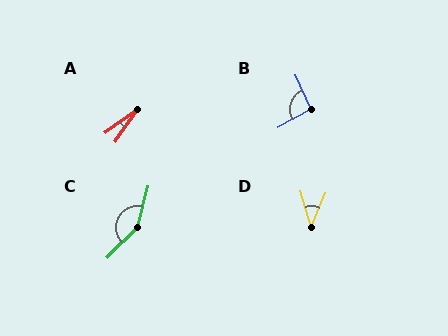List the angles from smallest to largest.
A (19°), D (39°), B (95°), C (150°).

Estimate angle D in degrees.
Approximately 39 degrees.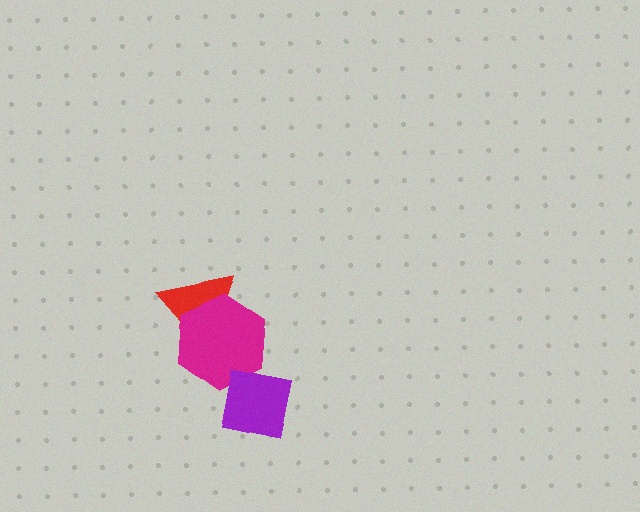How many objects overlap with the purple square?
1 object overlaps with the purple square.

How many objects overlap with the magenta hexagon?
2 objects overlap with the magenta hexagon.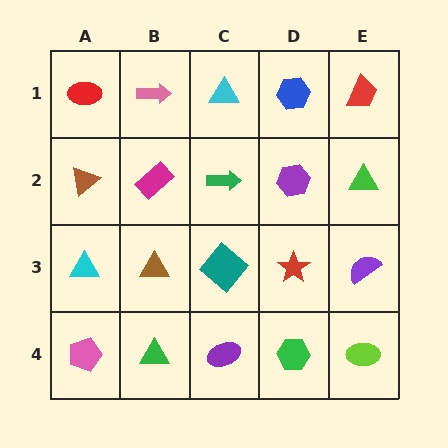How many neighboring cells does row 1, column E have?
2.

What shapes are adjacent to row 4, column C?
A teal diamond (row 3, column C), a green triangle (row 4, column B), a green hexagon (row 4, column D).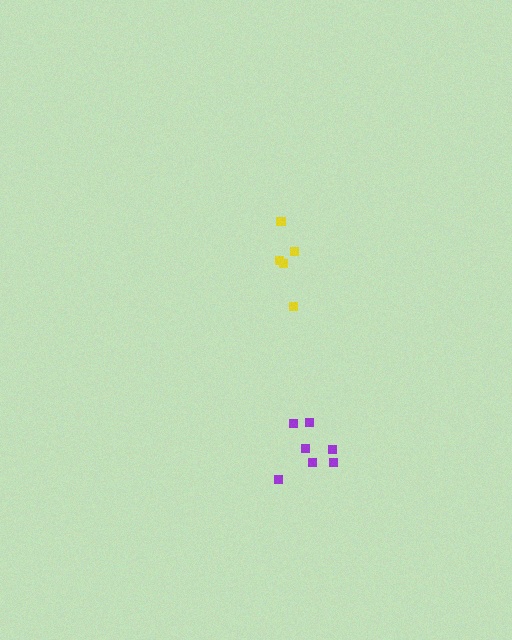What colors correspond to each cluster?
The clusters are colored: yellow, purple.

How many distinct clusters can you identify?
There are 2 distinct clusters.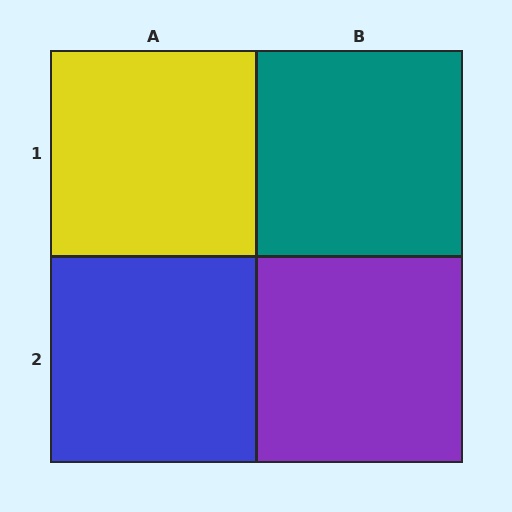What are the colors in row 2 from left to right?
Blue, purple.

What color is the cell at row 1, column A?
Yellow.